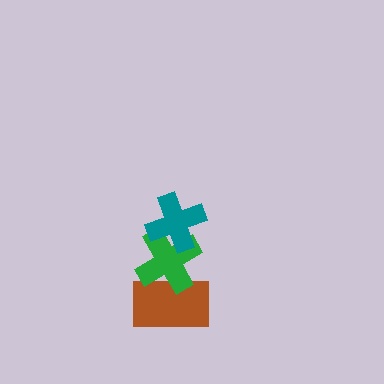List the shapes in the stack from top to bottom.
From top to bottom: the teal cross, the green cross, the brown rectangle.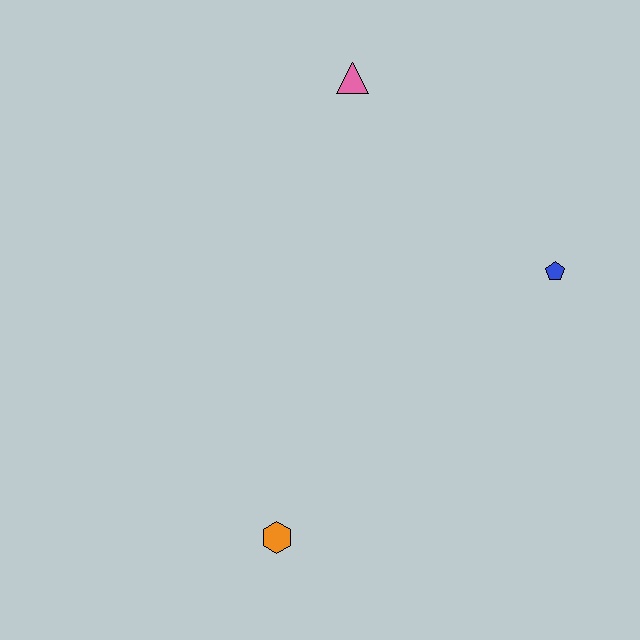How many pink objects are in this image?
There is 1 pink object.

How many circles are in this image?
There are no circles.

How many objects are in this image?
There are 3 objects.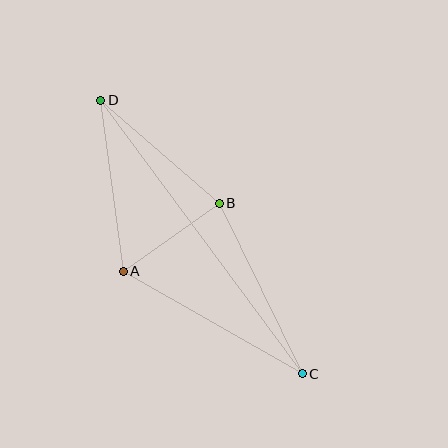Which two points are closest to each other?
Points A and B are closest to each other.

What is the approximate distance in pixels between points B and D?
The distance between B and D is approximately 157 pixels.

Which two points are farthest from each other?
Points C and D are farthest from each other.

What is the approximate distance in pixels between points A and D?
The distance between A and D is approximately 173 pixels.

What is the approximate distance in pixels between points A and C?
The distance between A and C is approximately 207 pixels.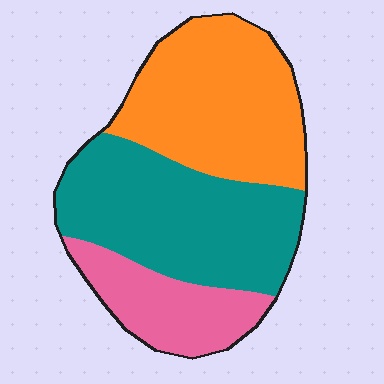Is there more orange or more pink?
Orange.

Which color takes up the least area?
Pink, at roughly 20%.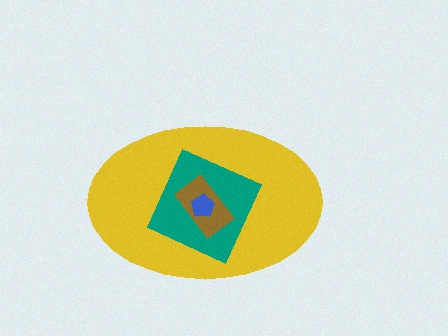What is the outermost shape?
The yellow ellipse.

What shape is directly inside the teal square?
The brown rectangle.